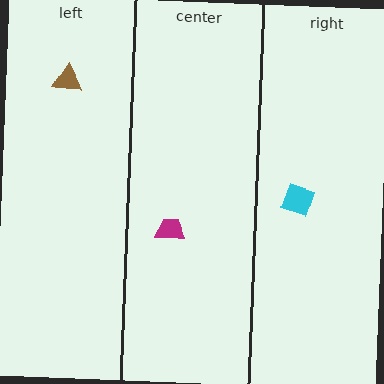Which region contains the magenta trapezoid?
The center region.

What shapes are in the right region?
The cyan diamond.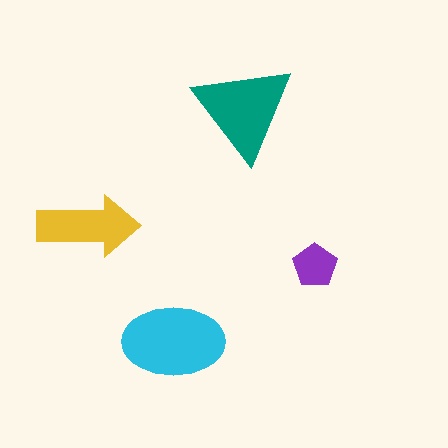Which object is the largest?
The cyan ellipse.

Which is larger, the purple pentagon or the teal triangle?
The teal triangle.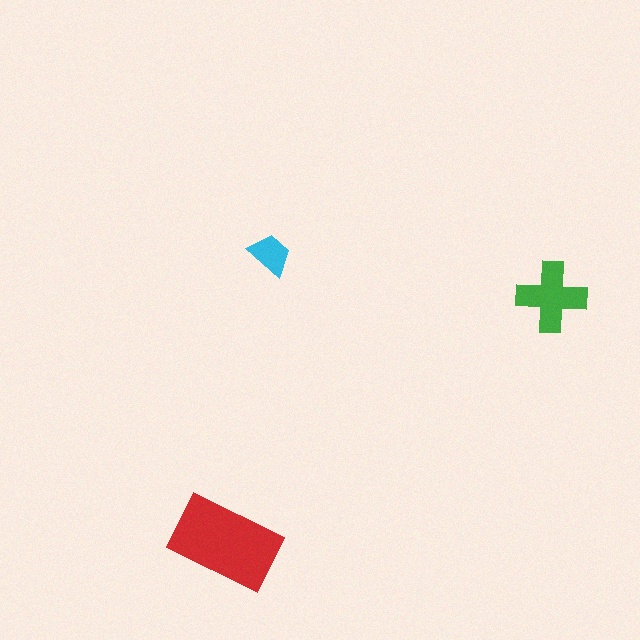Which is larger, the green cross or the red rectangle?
The red rectangle.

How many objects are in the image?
There are 3 objects in the image.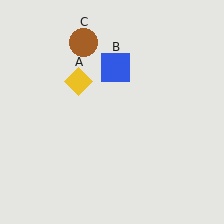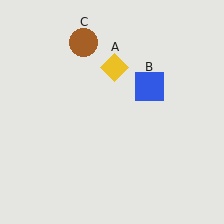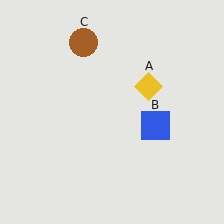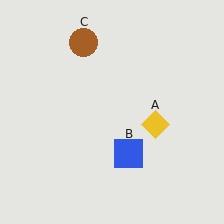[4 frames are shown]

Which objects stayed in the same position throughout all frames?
Brown circle (object C) remained stationary.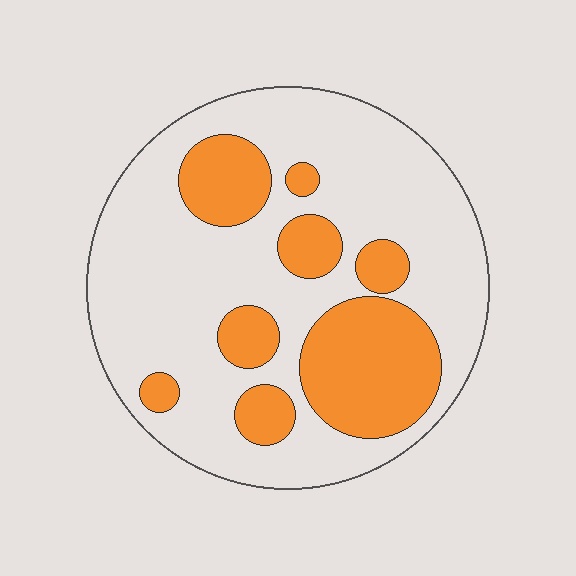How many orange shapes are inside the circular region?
8.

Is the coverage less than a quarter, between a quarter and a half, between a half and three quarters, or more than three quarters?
Between a quarter and a half.